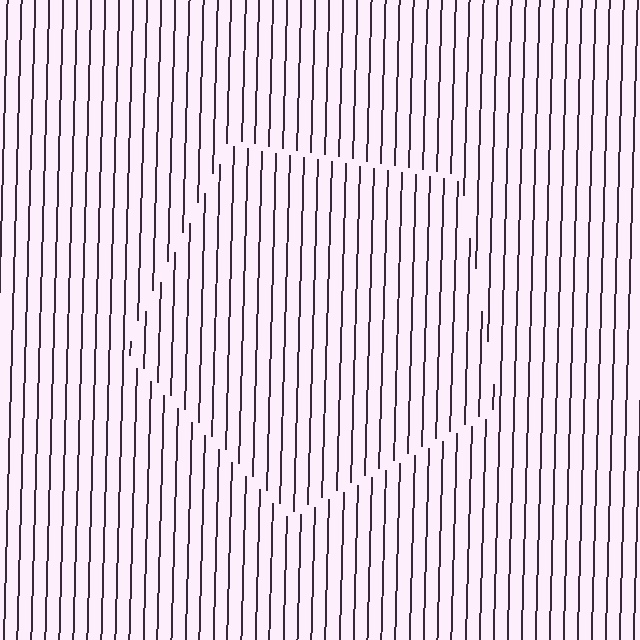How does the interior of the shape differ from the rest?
The interior of the shape contains the same grating, shifted by half a period — the contour is defined by the phase discontinuity where line-ends from the inner and outer gratings abut.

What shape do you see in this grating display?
An illusory pentagon. The interior of the shape contains the same grating, shifted by half a period — the contour is defined by the phase discontinuity where line-ends from the inner and outer gratings abut.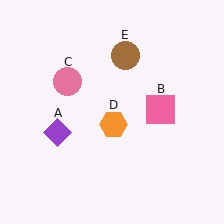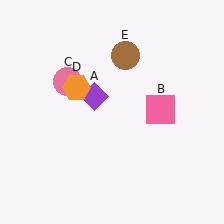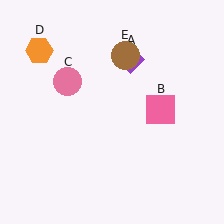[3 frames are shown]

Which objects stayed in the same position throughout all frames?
Pink square (object B) and pink circle (object C) and brown circle (object E) remained stationary.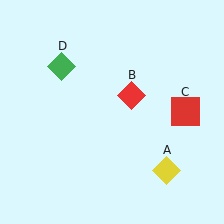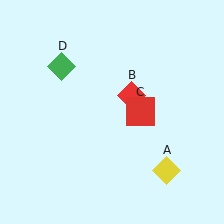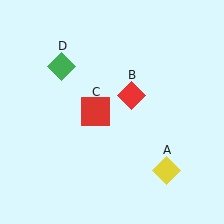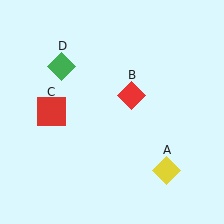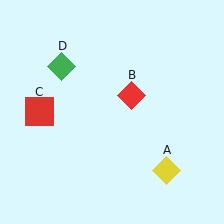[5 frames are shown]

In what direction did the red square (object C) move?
The red square (object C) moved left.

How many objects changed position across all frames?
1 object changed position: red square (object C).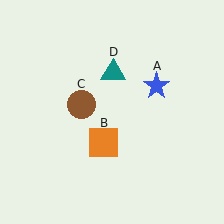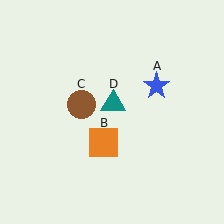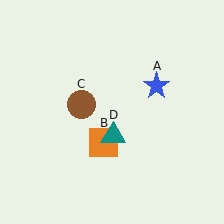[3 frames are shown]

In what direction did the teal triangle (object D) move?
The teal triangle (object D) moved down.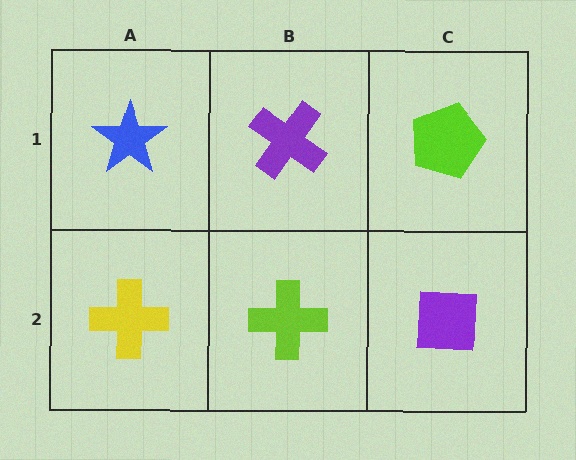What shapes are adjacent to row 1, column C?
A purple square (row 2, column C), a purple cross (row 1, column B).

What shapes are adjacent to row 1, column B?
A lime cross (row 2, column B), a blue star (row 1, column A), a lime pentagon (row 1, column C).